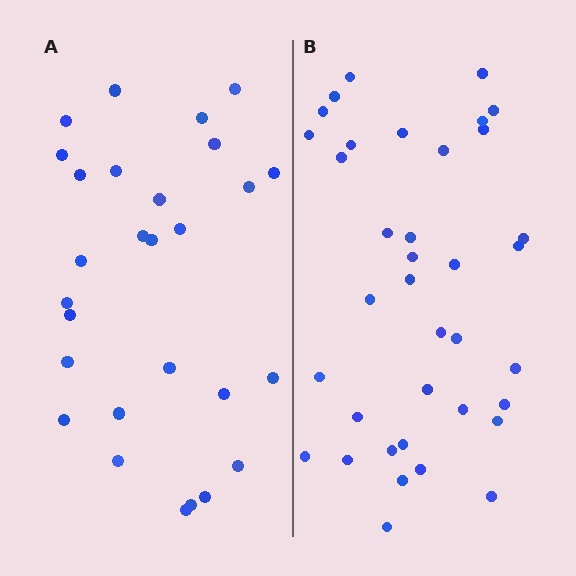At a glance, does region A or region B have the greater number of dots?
Region B (the right region) has more dots.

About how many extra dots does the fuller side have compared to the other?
Region B has roughly 8 or so more dots than region A.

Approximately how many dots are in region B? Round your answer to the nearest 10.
About 40 dots. (The exact count is 37, which rounds to 40.)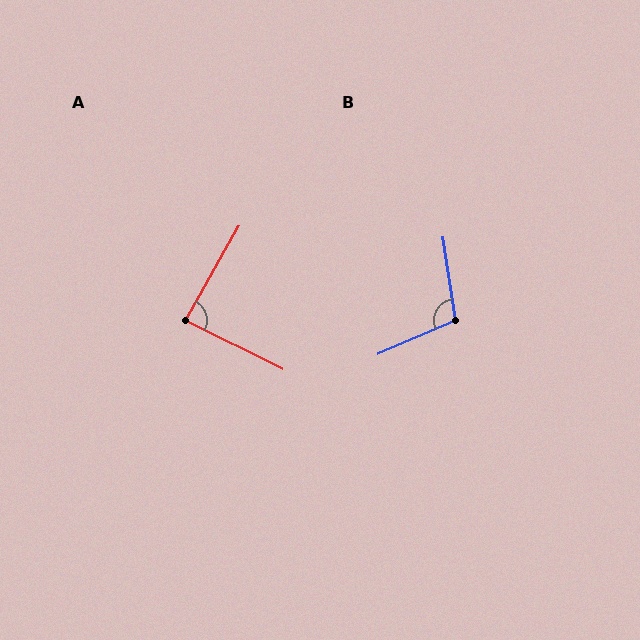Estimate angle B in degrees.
Approximately 104 degrees.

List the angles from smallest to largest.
A (87°), B (104°).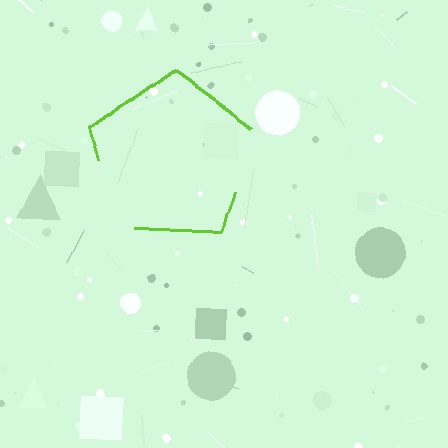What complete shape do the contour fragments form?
The contour fragments form a pentagon.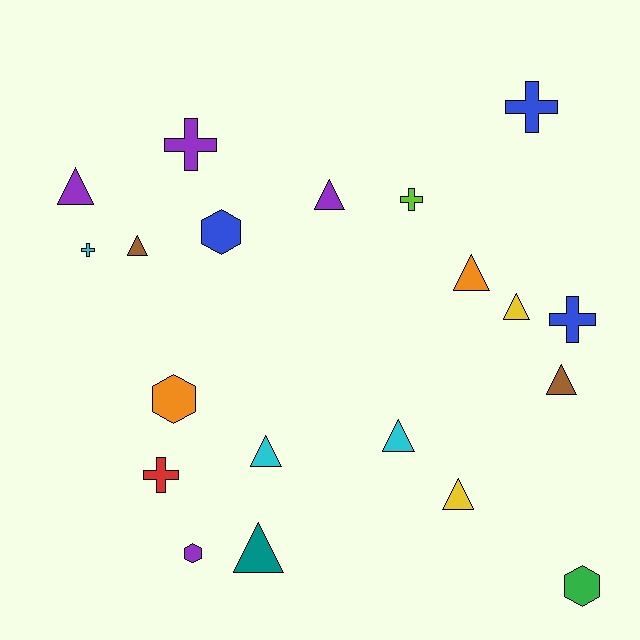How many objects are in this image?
There are 20 objects.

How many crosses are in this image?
There are 6 crosses.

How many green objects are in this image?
There is 1 green object.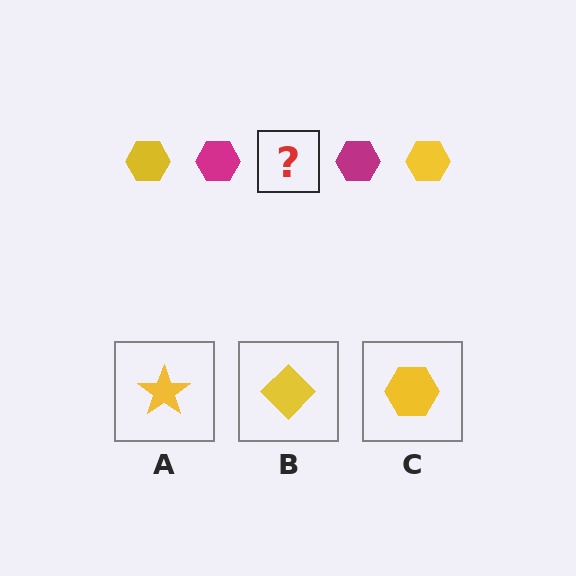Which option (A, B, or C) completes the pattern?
C.